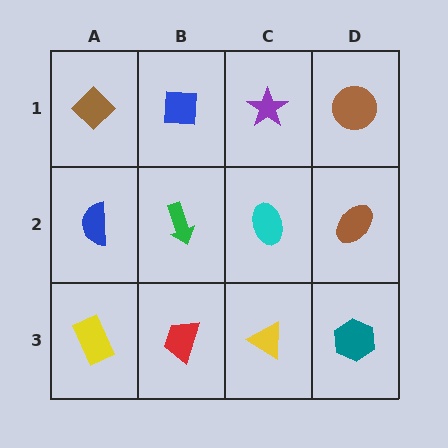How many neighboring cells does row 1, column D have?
2.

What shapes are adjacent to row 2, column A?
A brown diamond (row 1, column A), a yellow rectangle (row 3, column A), a green arrow (row 2, column B).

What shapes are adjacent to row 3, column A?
A blue semicircle (row 2, column A), a red trapezoid (row 3, column B).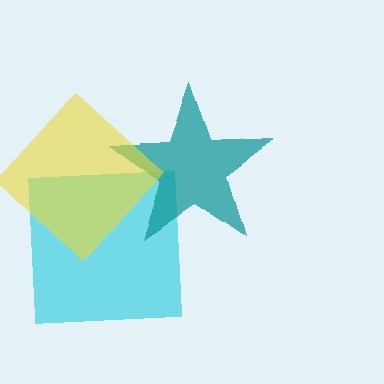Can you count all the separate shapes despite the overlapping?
Yes, there are 3 separate shapes.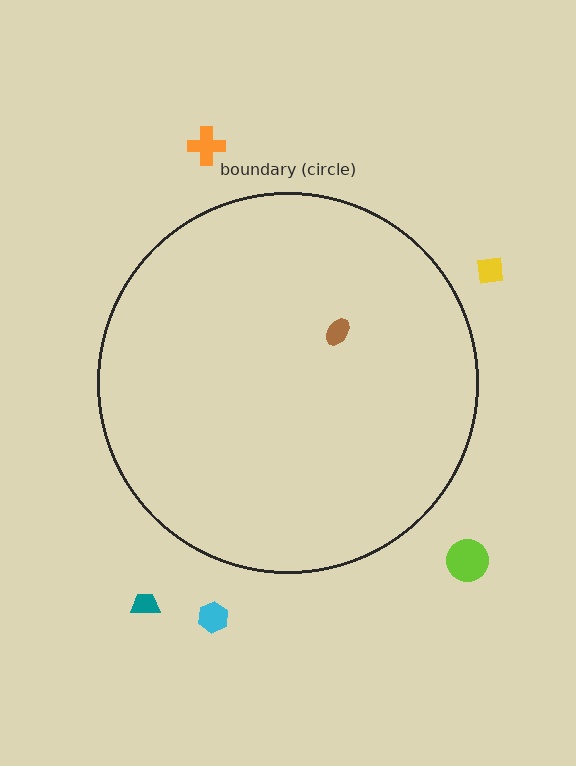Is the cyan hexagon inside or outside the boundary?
Outside.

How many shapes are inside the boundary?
1 inside, 5 outside.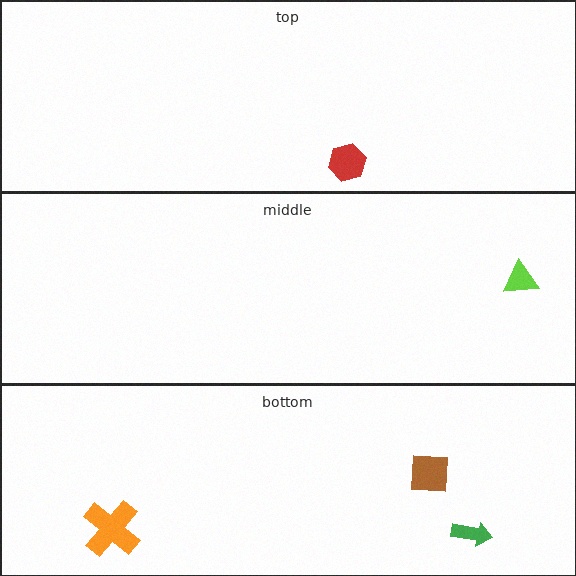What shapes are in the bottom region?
The orange cross, the brown square, the green arrow.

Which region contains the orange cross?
The bottom region.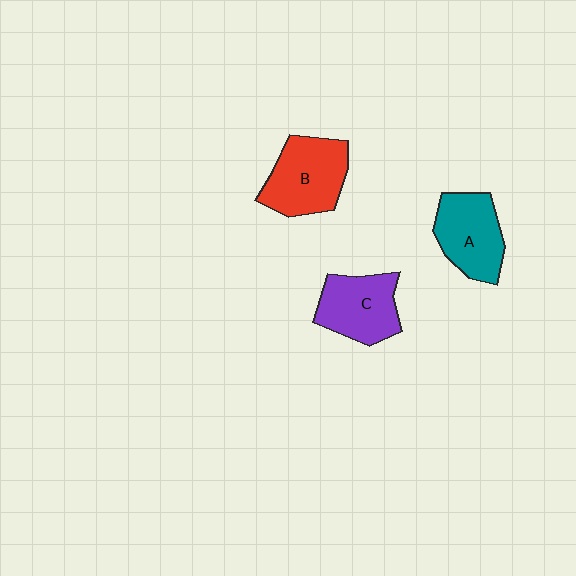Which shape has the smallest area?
Shape C (purple).